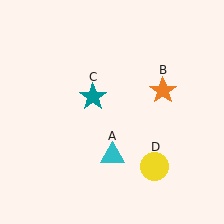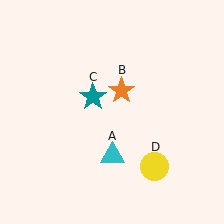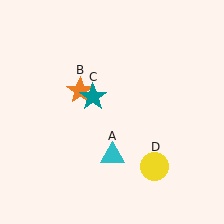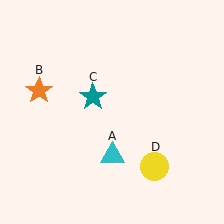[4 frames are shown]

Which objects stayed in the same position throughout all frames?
Cyan triangle (object A) and teal star (object C) and yellow circle (object D) remained stationary.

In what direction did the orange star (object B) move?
The orange star (object B) moved left.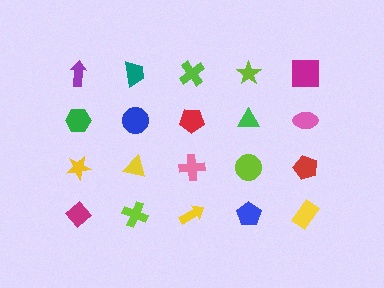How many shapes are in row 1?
5 shapes.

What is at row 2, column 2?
A blue circle.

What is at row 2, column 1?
A green hexagon.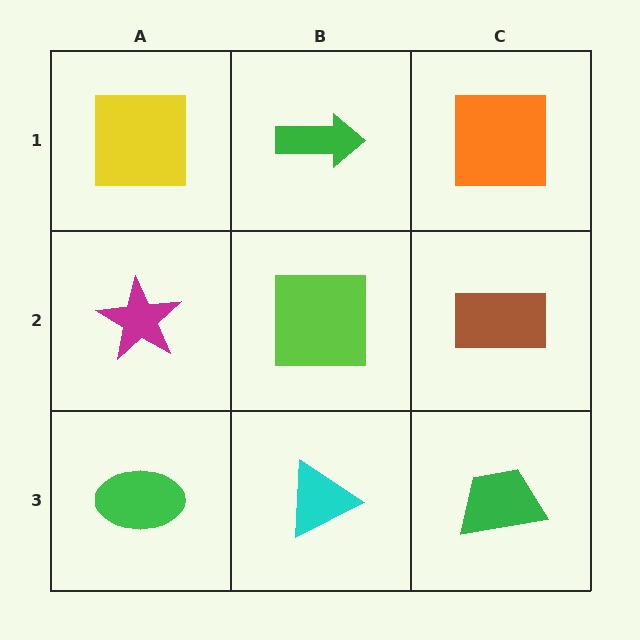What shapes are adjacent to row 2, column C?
An orange square (row 1, column C), a green trapezoid (row 3, column C), a lime square (row 2, column B).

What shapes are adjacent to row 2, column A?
A yellow square (row 1, column A), a green ellipse (row 3, column A), a lime square (row 2, column B).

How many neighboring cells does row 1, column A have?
2.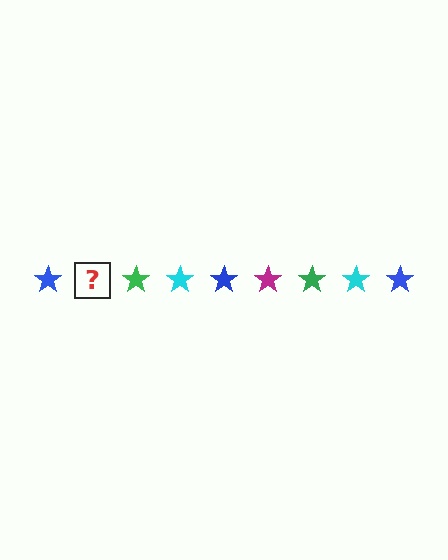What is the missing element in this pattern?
The missing element is a magenta star.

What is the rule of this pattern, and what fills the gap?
The rule is that the pattern cycles through blue, magenta, green, cyan stars. The gap should be filled with a magenta star.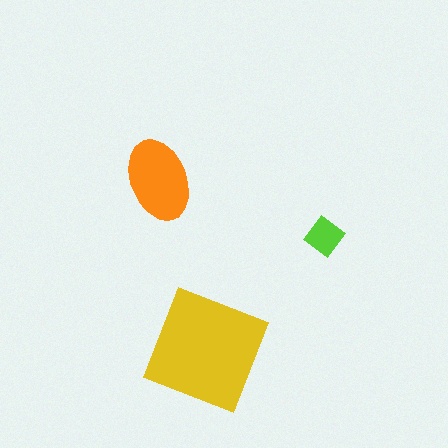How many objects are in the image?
There are 3 objects in the image.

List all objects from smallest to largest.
The lime diamond, the orange ellipse, the yellow square.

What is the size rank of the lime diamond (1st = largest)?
3rd.